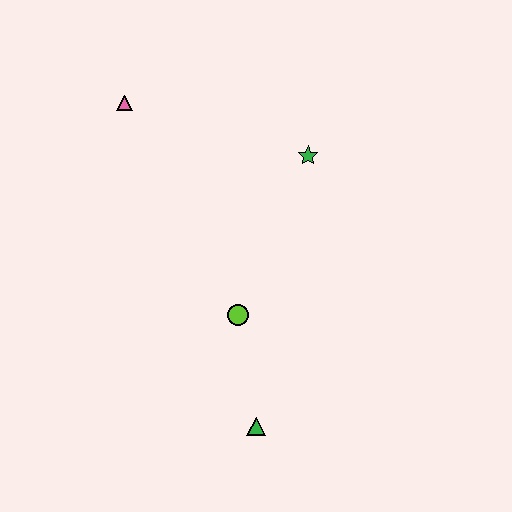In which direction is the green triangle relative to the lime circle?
The green triangle is below the lime circle.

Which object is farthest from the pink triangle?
The green triangle is farthest from the pink triangle.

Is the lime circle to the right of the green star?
No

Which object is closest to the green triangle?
The lime circle is closest to the green triangle.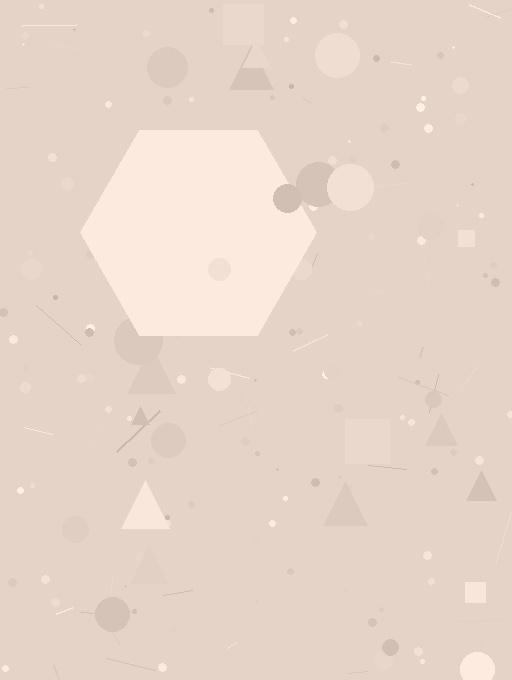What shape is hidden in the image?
A hexagon is hidden in the image.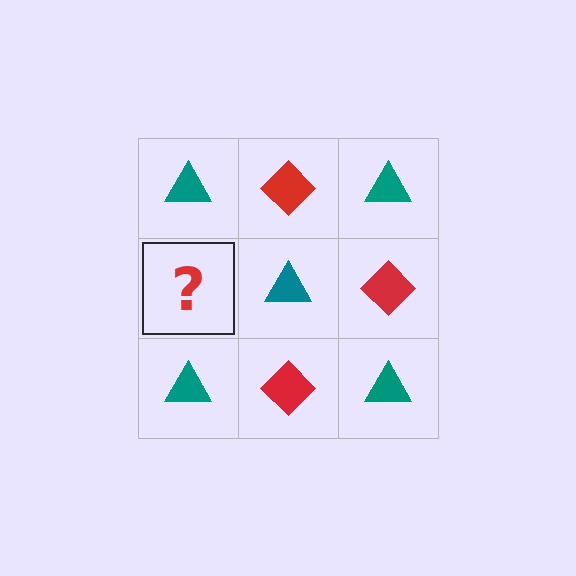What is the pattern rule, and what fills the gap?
The rule is that it alternates teal triangle and red diamond in a checkerboard pattern. The gap should be filled with a red diamond.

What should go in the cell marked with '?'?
The missing cell should contain a red diamond.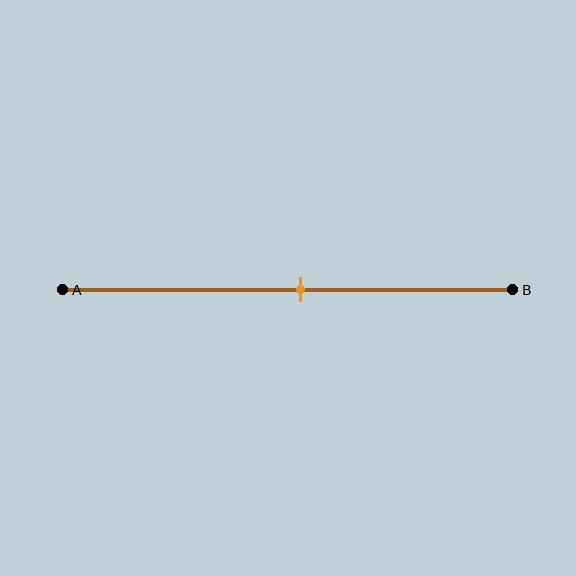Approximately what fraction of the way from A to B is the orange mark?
The orange mark is approximately 55% of the way from A to B.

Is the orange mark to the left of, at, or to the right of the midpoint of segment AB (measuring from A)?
The orange mark is approximately at the midpoint of segment AB.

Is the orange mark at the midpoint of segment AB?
Yes, the mark is approximately at the midpoint.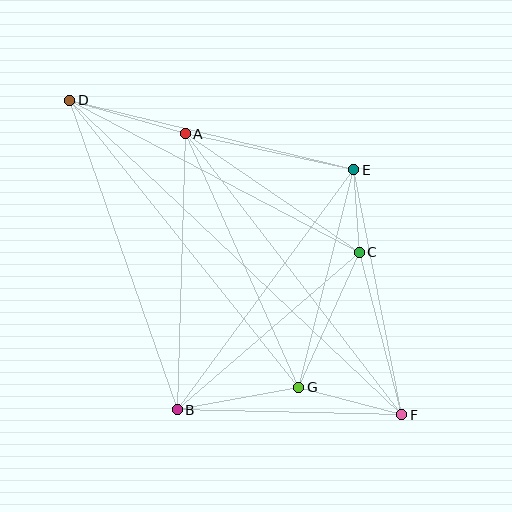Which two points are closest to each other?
Points C and E are closest to each other.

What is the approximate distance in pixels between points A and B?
The distance between A and B is approximately 276 pixels.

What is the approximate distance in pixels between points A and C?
The distance between A and C is approximately 211 pixels.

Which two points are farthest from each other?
Points D and F are farthest from each other.